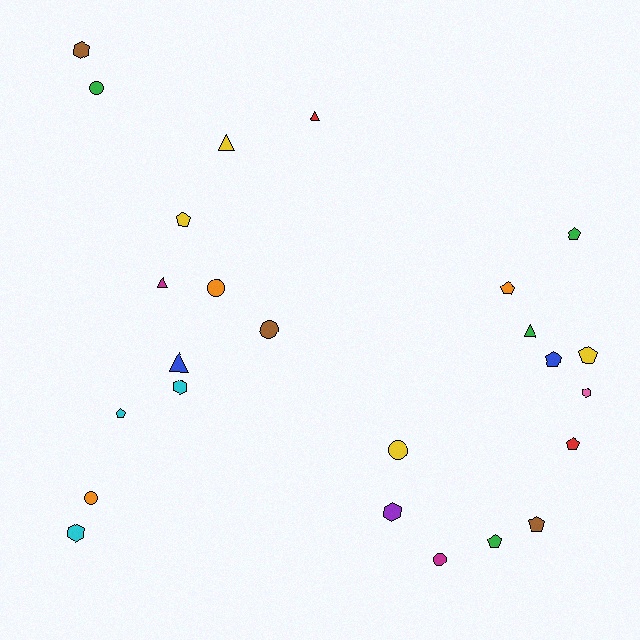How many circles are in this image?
There are 6 circles.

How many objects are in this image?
There are 25 objects.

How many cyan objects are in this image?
There are 3 cyan objects.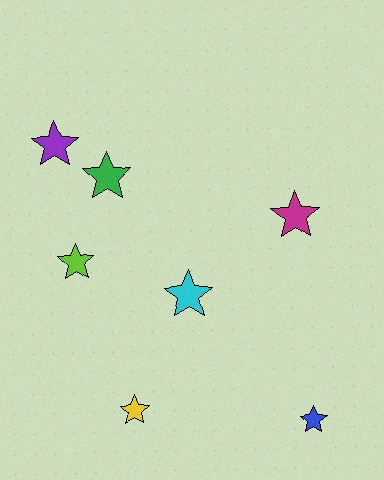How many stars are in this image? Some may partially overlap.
There are 7 stars.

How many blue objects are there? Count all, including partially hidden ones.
There is 1 blue object.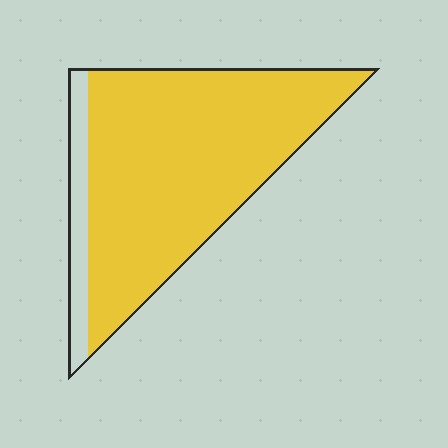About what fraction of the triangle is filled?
About seven eighths (7/8).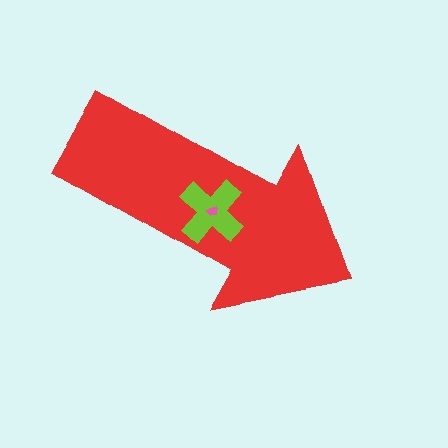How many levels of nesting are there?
3.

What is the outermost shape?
The red arrow.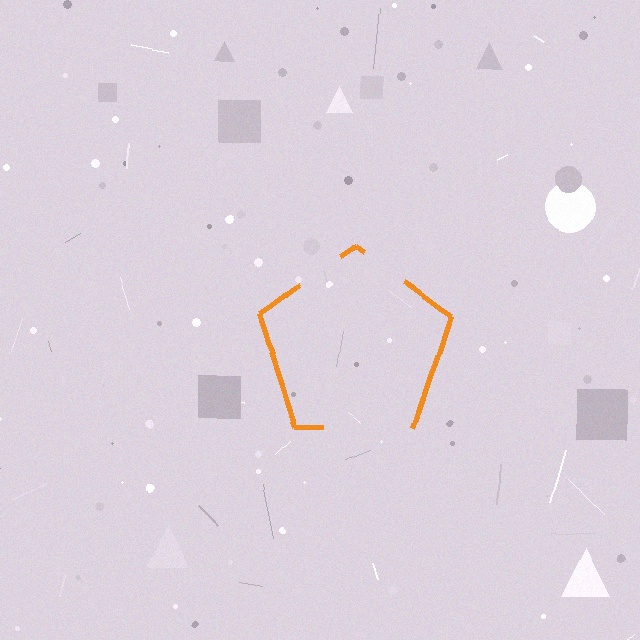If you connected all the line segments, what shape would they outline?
They would outline a pentagon.